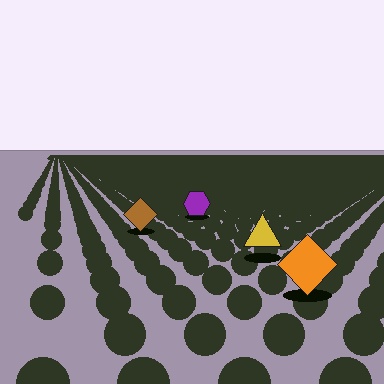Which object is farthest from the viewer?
The purple hexagon is farthest from the viewer. It appears smaller and the ground texture around it is denser.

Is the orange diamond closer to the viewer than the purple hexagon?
Yes. The orange diamond is closer — you can tell from the texture gradient: the ground texture is coarser near it.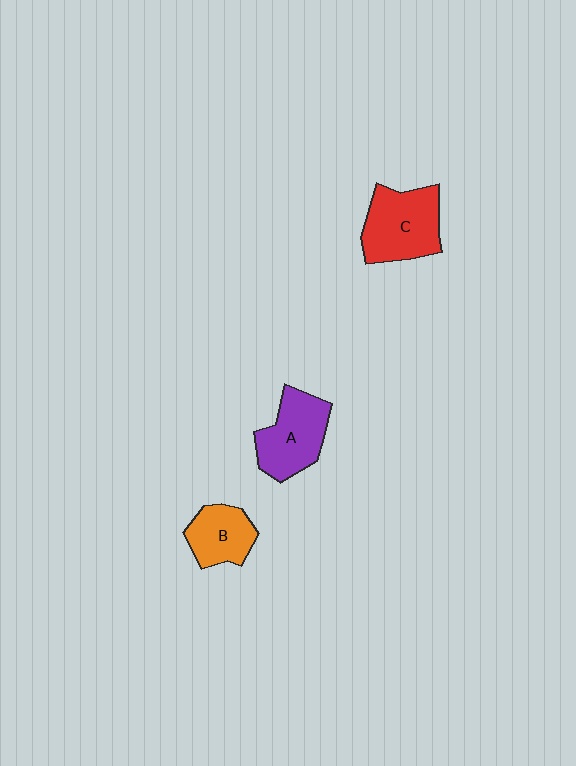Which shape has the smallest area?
Shape B (orange).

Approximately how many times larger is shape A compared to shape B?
Approximately 1.4 times.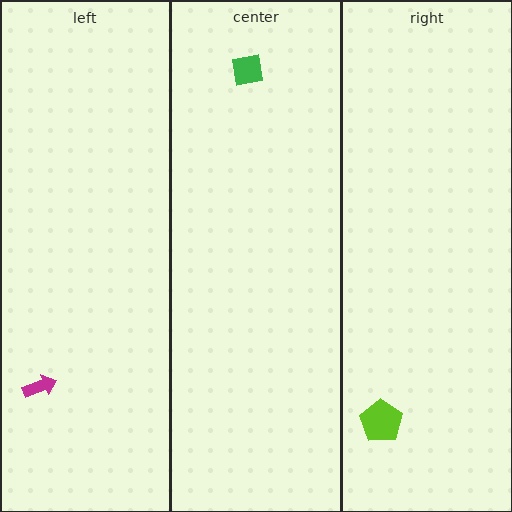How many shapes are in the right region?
1.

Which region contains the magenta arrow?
The left region.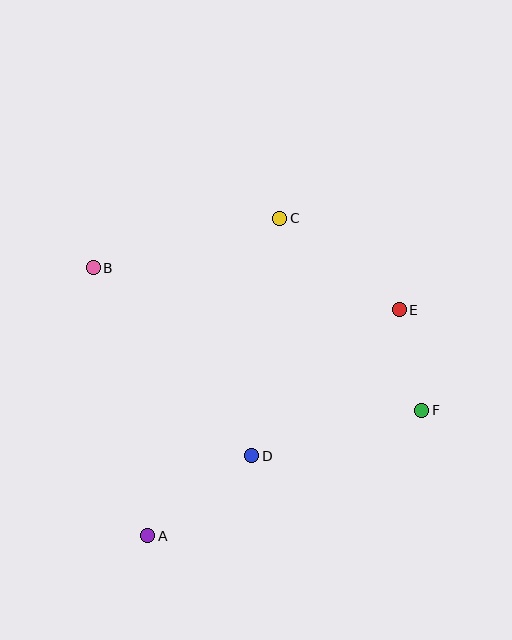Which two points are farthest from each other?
Points B and F are farthest from each other.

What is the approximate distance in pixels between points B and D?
The distance between B and D is approximately 246 pixels.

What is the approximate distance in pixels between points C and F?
The distance between C and F is approximately 238 pixels.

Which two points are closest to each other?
Points E and F are closest to each other.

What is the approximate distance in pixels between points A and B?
The distance between A and B is approximately 274 pixels.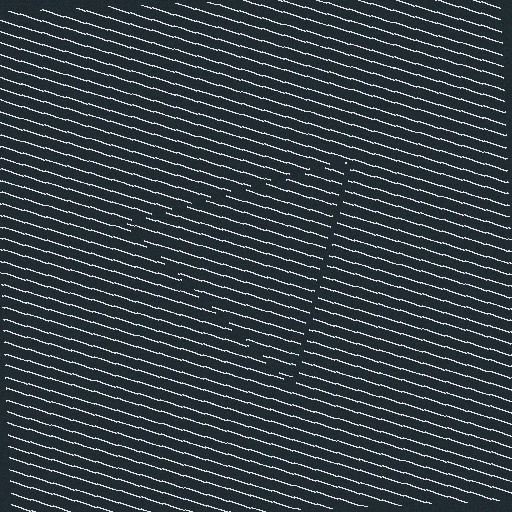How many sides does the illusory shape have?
3 sides — the line-ends trace a triangle.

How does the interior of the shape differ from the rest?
The interior of the shape contains the same grating, shifted by half a period — the contour is defined by the phase discontinuity where line-ends from the inner and outer gratings abut.